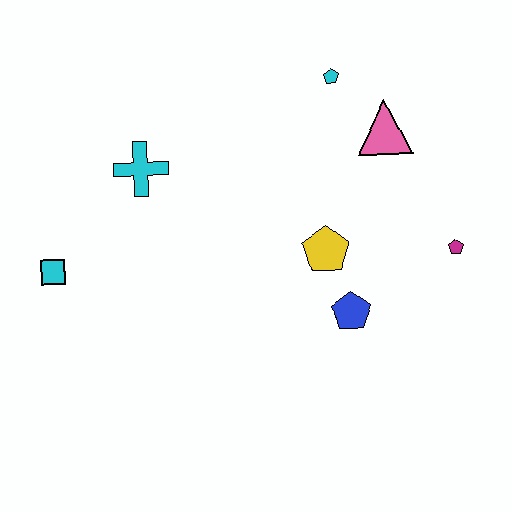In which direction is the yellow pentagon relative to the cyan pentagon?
The yellow pentagon is below the cyan pentagon.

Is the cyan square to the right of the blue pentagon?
No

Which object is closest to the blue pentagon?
The yellow pentagon is closest to the blue pentagon.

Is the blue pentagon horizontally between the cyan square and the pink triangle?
Yes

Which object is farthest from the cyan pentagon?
The cyan square is farthest from the cyan pentagon.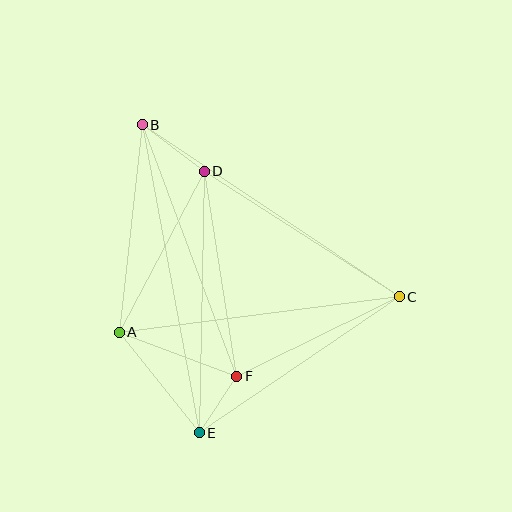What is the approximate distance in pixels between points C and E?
The distance between C and E is approximately 242 pixels.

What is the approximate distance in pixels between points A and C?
The distance between A and C is approximately 282 pixels.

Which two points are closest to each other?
Points E and F are closest to each other.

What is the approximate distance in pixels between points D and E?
The distance between D and E is approximately 262 pixels.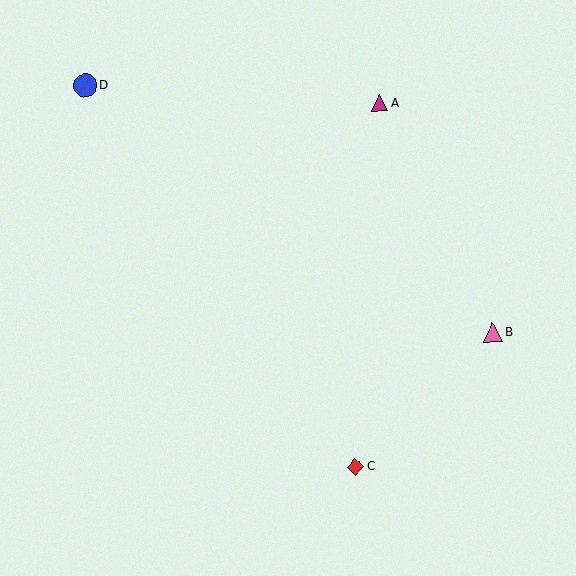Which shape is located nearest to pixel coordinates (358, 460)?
The red diamond (labeled C) at (355, 467) is nearest to that location.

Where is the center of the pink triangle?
The center of the pink triangle is at (492, 333).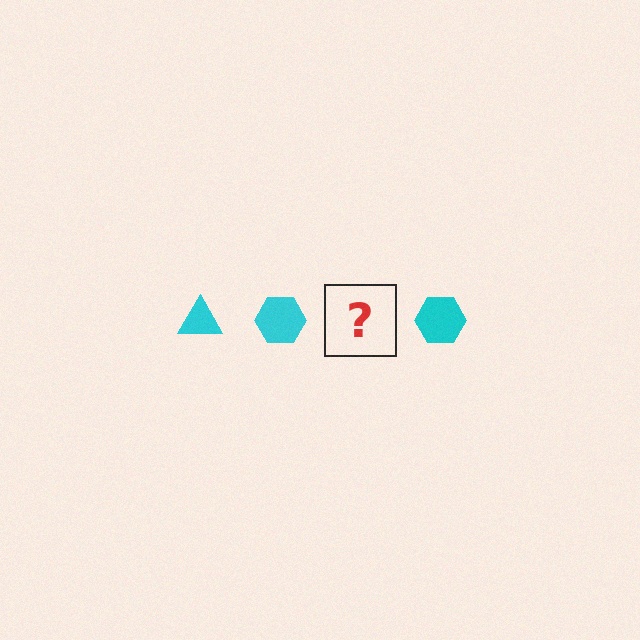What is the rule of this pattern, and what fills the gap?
The rule is that the pattern cycles through triangle, hexagon shapes in cyan. The gap should be filled with a cyan triangle.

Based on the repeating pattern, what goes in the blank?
The blank should be a cyan triangle.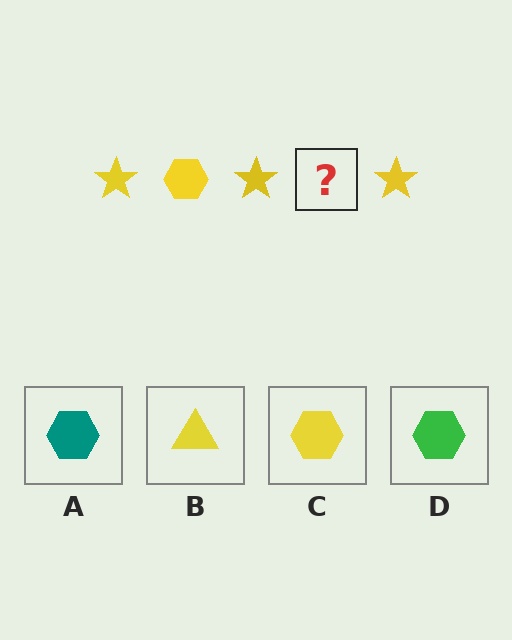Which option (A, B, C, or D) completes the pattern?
C.